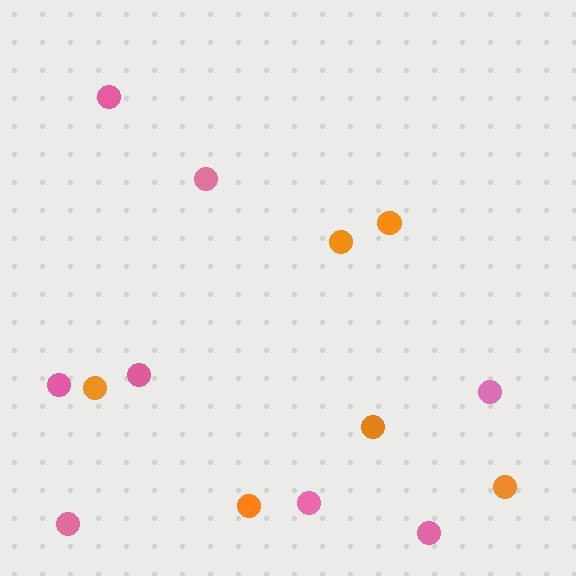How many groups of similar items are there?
There are 2 groups: one group of orange circles (6) and one group of pink circles (8).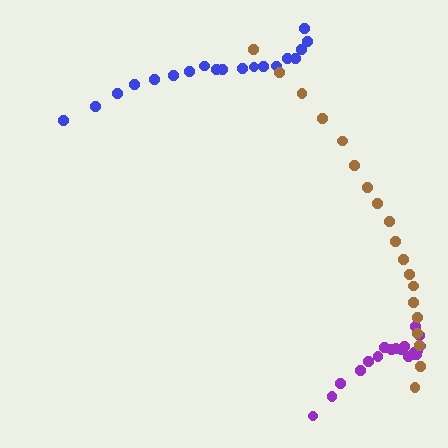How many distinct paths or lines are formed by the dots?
There are 3 distinct paths.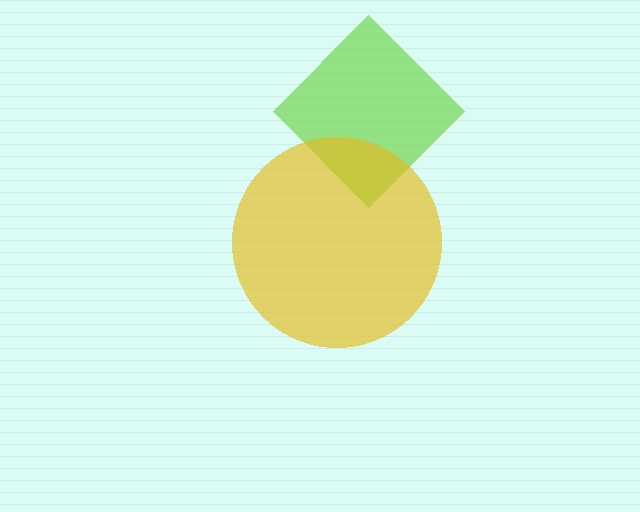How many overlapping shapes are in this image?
There are 2 overlapping shapes in the image.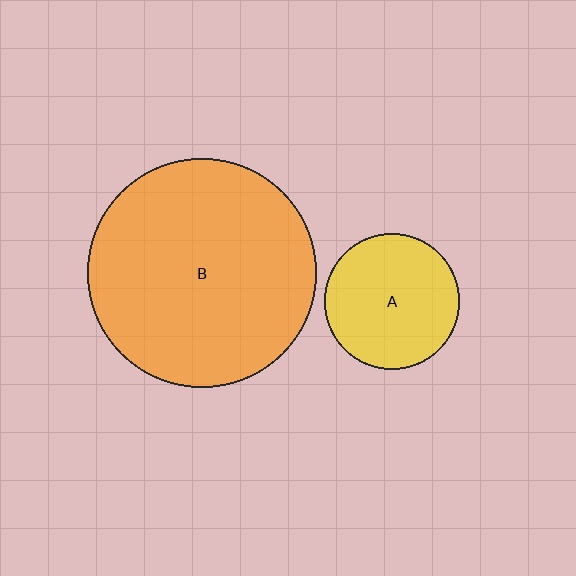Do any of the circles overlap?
No, none of the circles overlap.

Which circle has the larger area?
Circle B (orange).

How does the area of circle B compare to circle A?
Approximately 2.9 times.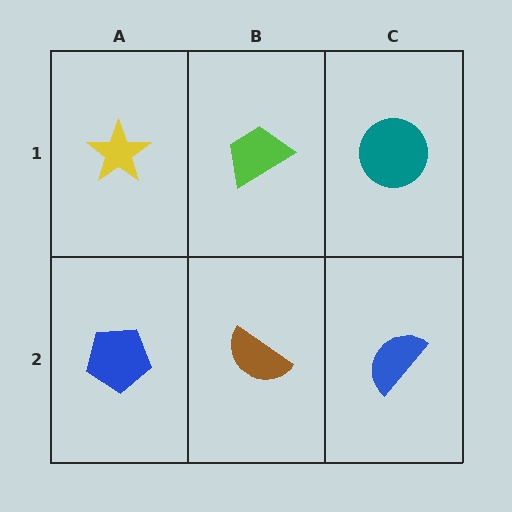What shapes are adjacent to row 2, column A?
A yellow star (row 1, column A), a brown semicircle (row 2, column B).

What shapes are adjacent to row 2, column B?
A lime trapezoid (row 1, column B), a blue pentagon (row 2, column A), a blue semicircle (row 2, column C).